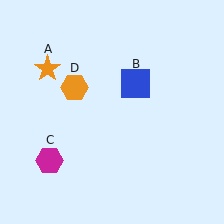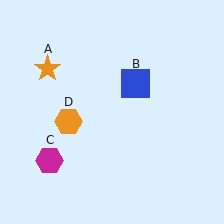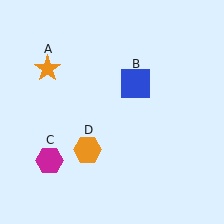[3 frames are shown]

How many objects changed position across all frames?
1 object changed position: orange hexagon (object D).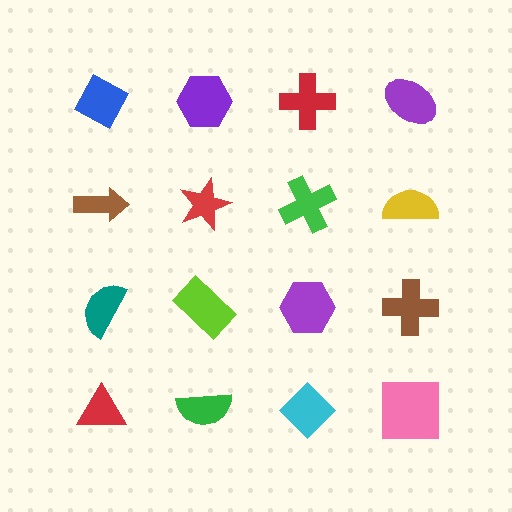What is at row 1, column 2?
A purple hexagon.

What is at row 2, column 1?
A brown arrow.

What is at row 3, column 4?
A brown cross.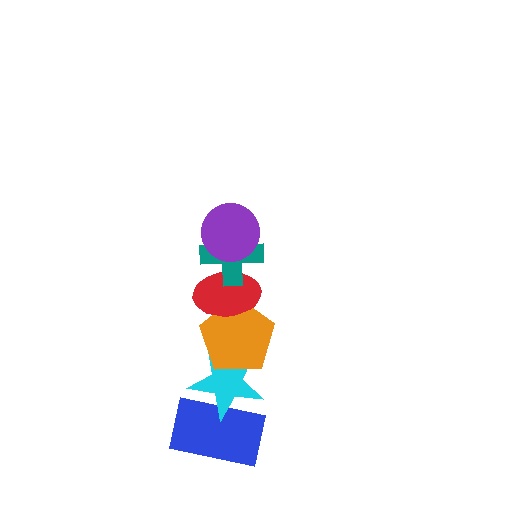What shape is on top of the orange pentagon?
The red ellipse is on top of the orange pentagon.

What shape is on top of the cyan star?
The orange pentagon is on top of the cyan star.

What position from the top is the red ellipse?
The red ellipse is 3rd from the top.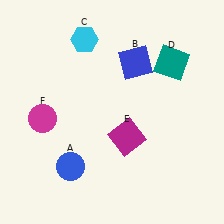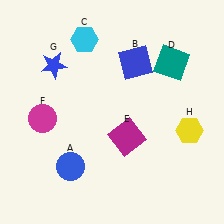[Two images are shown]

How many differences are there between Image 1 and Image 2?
There are 2 differences between the two images.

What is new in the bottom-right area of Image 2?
A yellow hexagon (H) was added in the bottom-right area of Image 2.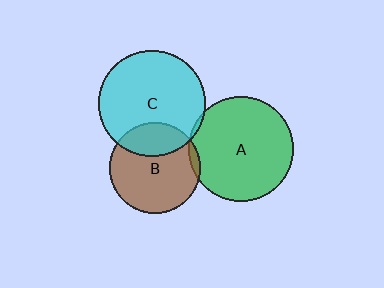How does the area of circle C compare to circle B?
Approximately 1.4 times.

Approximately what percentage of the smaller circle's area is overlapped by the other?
Approximately 5%.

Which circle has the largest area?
Circle C (cyan).